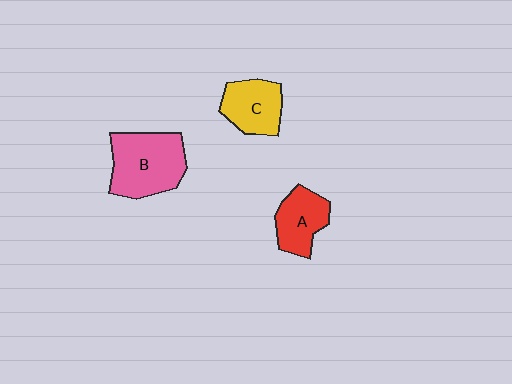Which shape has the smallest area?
Shape A (red).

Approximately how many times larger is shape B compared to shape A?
Approximately 1.6 times.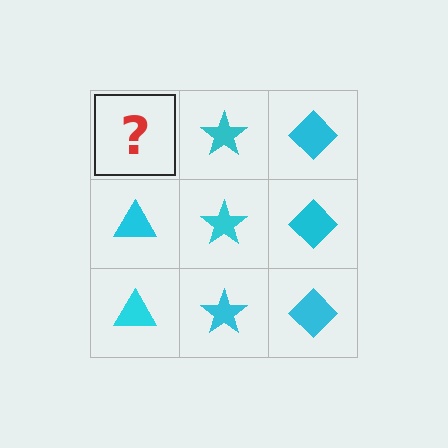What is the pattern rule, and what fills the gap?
The rule is that each column has a consistent shape. The gap should be filled with a cyan triangle.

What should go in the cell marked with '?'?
The missing cell should contain a cyan triangle.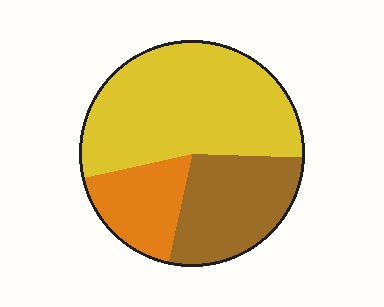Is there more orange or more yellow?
Yellow.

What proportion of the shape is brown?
Brown covers roughly 30% of the shape.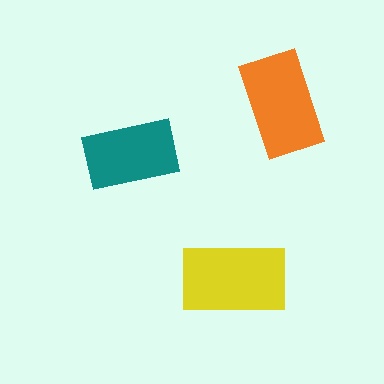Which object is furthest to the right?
The orange rectangle is rightmost.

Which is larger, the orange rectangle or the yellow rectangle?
The yellow one.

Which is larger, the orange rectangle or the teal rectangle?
The orange one.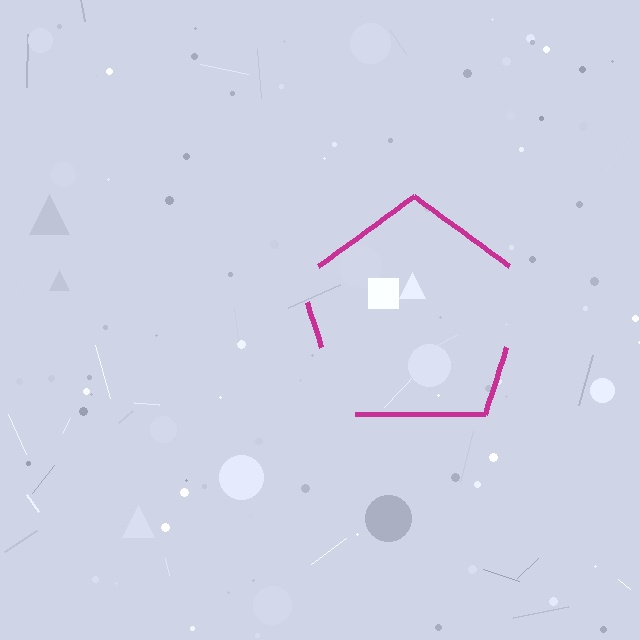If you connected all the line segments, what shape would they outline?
They would outline a pentagon.